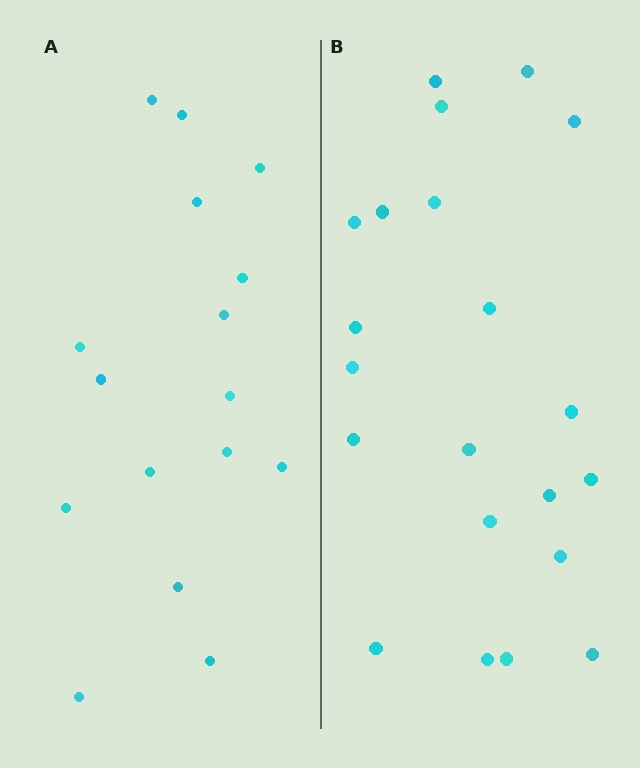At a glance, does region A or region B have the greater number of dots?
Region B (the right region) has more dots.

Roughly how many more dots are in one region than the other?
Region B has about 5 more dots than region A.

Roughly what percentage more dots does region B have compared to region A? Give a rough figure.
About 30% more.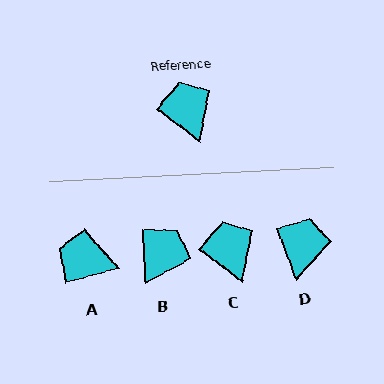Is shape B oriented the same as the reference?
No, it is off by about 50 degrees.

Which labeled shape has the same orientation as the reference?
C.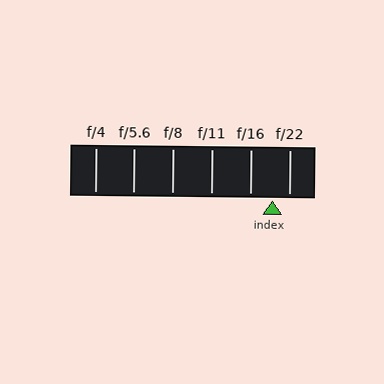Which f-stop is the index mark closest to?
The index mark is closest to f/22.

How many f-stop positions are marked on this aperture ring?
There are 6 f-stop positions marked.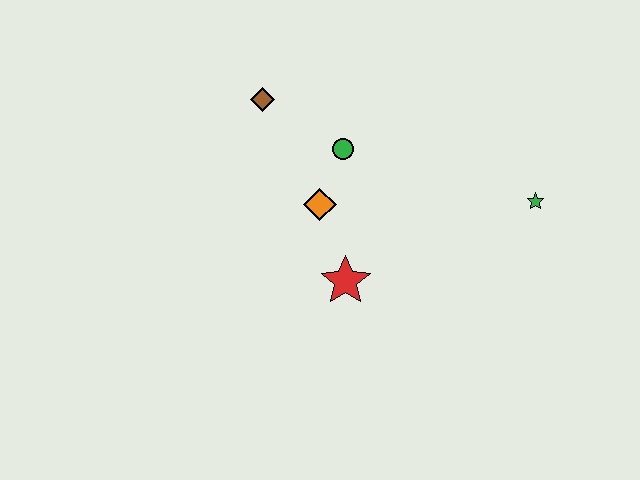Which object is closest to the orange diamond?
The green circle is closest to the orange diamond.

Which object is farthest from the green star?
The brown diamond is farthest from the green star.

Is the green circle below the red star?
No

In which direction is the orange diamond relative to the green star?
The orange diamond is to the left of the green star.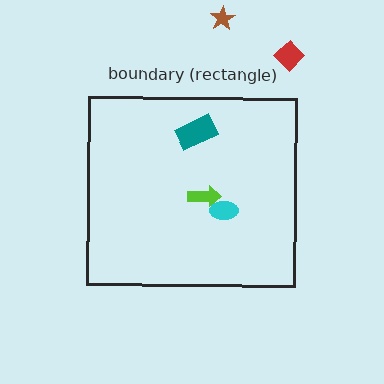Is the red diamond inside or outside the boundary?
Outside.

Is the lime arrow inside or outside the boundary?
Inside.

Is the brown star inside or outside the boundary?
Outside.